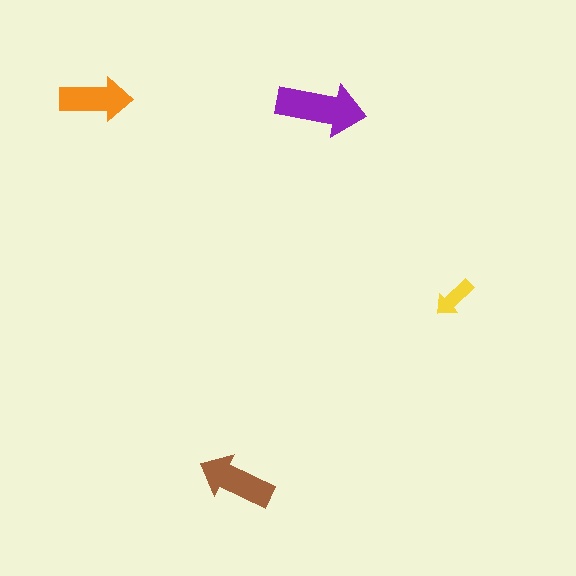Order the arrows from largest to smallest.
the purple one, the brown one, the orange one, the yellow one.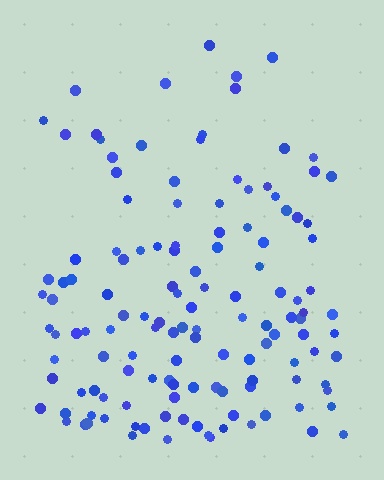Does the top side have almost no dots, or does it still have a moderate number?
Still a moderate number, just noticeably fewer than the bottom.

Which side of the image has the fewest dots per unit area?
The top.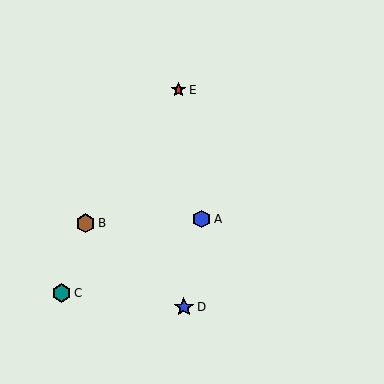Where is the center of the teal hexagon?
The center of the teal hexagon is at (62, 293).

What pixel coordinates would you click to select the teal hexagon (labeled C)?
Click at (62, 293) to select the teal hexagon C.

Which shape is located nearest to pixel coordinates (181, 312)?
The blue star (labeled D) at (184, 307) is nearest to that location.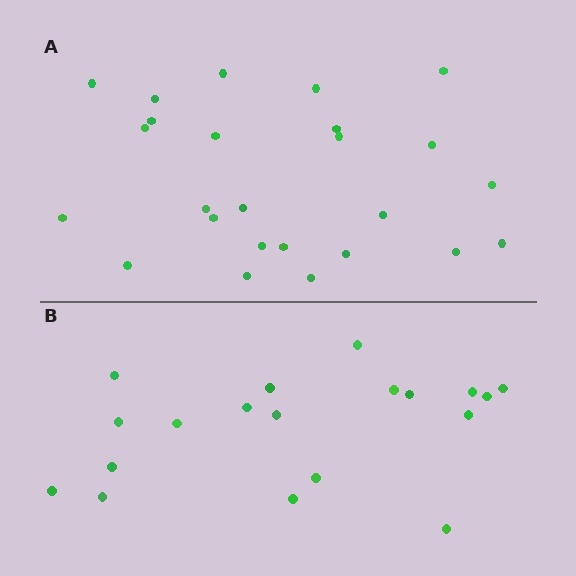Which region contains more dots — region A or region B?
Region A (the top region) has more dots.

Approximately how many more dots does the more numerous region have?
Region A has about 6 more dots than region B.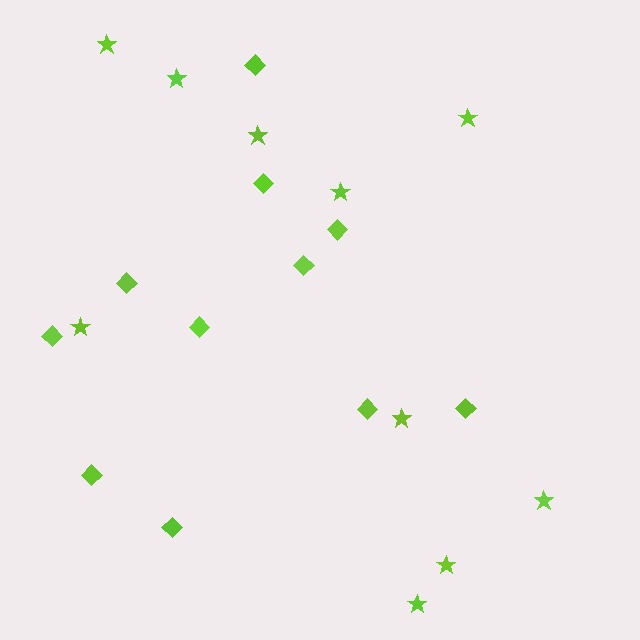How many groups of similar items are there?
There are 2 groups: one group of diamonds (11) and one group of stars (10).